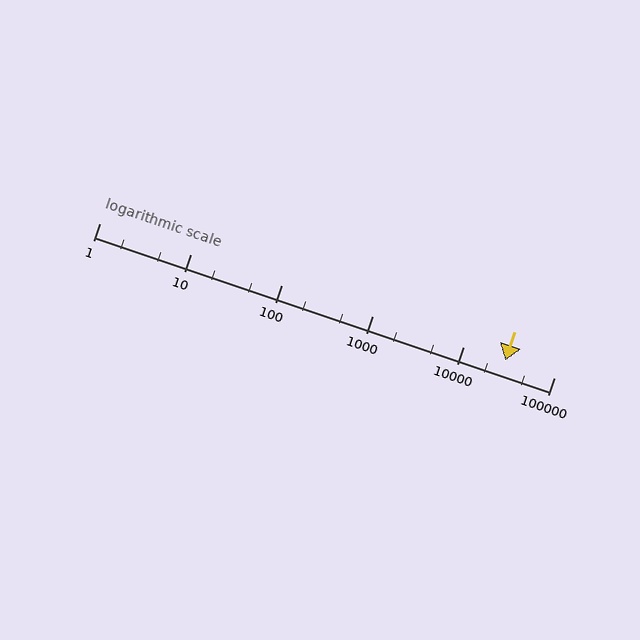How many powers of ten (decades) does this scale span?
The scale spans 5 decades, from 1 to 100000.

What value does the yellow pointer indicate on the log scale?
The pointer indicates approximately 29000.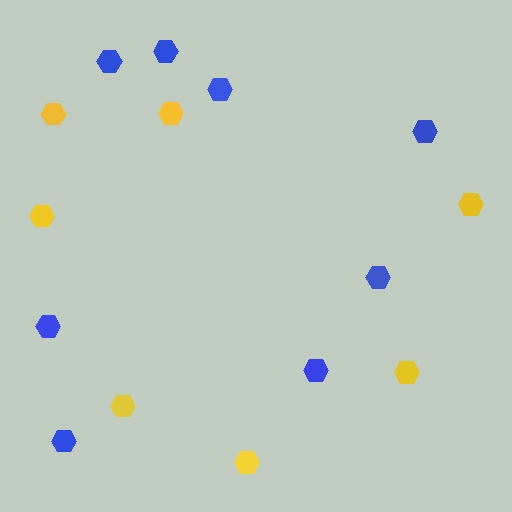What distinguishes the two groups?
There are 2 groups: one group of yellow hexagons (7) and one group of blue hexagons (8).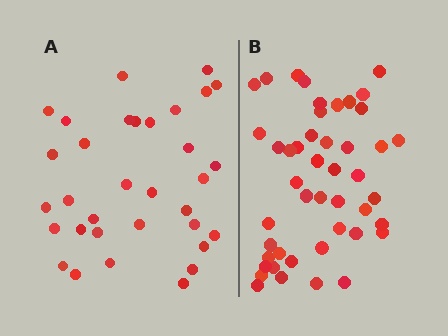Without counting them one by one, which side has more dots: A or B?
Region B (the right region) has more dots.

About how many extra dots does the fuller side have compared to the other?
Region B has approximately 15 more dots than region A.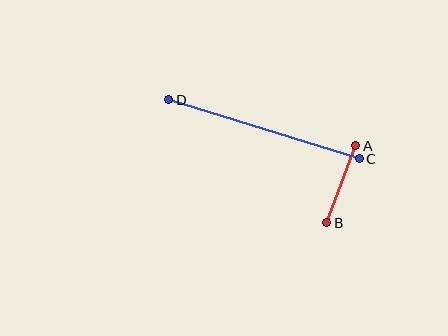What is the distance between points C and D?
The distance is approximately 199 pixels.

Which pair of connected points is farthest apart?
Points C and D are farthest apart.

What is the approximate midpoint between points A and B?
The midpoint is at approximately (341, 184) pixels.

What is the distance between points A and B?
The distance is approximately 82 pixels.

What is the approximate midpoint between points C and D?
The midpoint is at approximately (264, 129) pixels.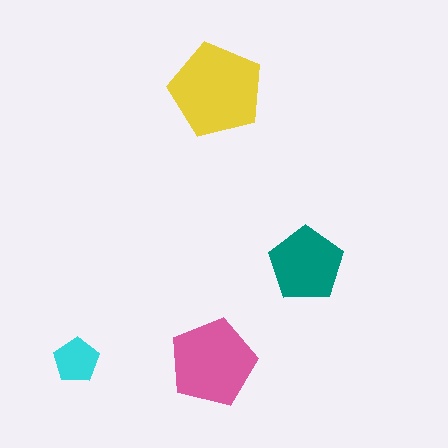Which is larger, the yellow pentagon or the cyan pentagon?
The yellow one.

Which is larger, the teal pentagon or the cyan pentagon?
The teal one.